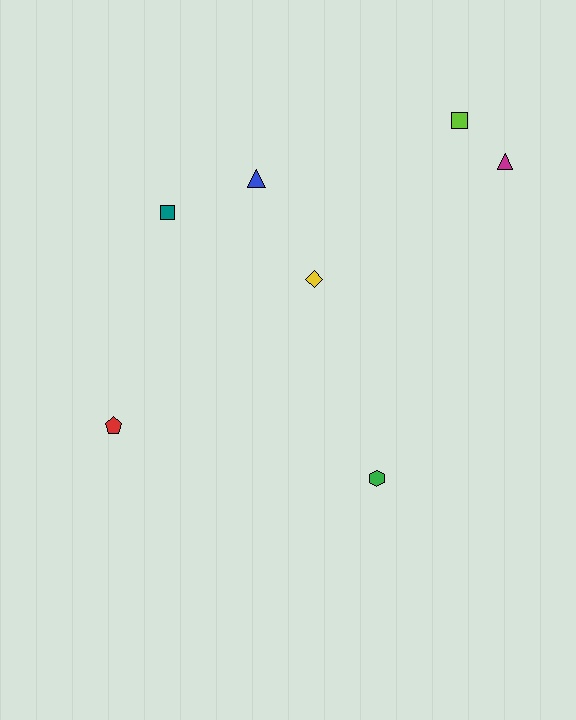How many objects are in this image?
There are 7 objects.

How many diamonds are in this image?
There is 1 diamond.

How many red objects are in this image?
There is 1 red object.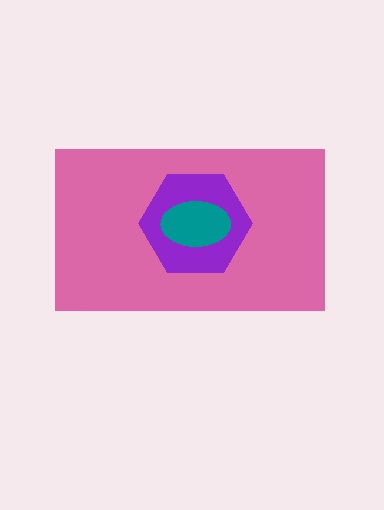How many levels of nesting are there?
3.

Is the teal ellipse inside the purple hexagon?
Yes.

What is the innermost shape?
The teal ellipse.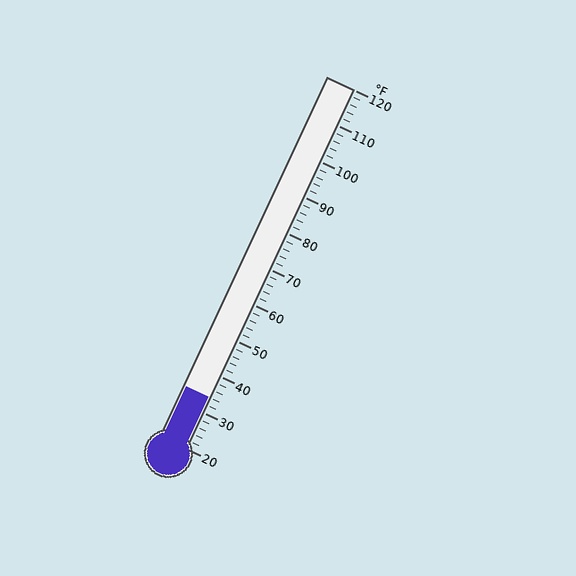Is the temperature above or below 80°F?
The temperature is below 80°F.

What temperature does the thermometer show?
The thermometer shows approximately 34°F.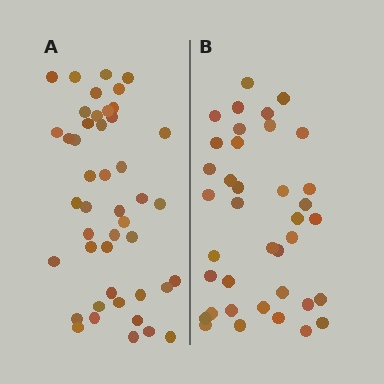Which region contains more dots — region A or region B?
Region A (the left region) has more dots.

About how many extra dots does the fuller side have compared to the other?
Region A has roughly 8 or so more dots than region B.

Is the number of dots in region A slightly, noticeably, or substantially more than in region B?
Region A has only slightly more — the two regions are fairly close. The ratio is roughly 1.2 to 1.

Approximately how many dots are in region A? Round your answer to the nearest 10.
About 40 dots. (The exact count is 45, which rounds to 40.)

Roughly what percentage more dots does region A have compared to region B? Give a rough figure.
About 20% more.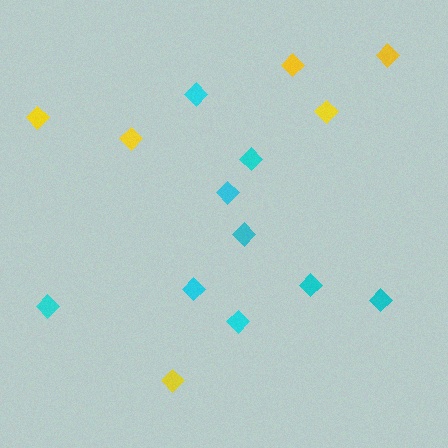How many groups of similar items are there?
There are 2 groups: one group of cyan diamonds (9) and one group of yellow diamonds (6).